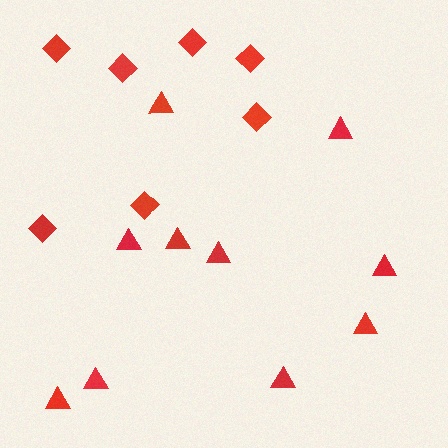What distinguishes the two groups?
There are 2 groups: one group of diamonds (7) and one group of triangles (10).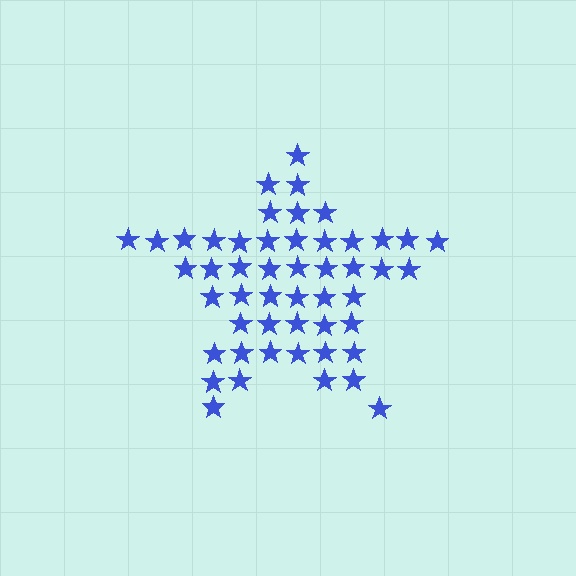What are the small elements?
The small elements are stars.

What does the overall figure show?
The overall figure shows a star.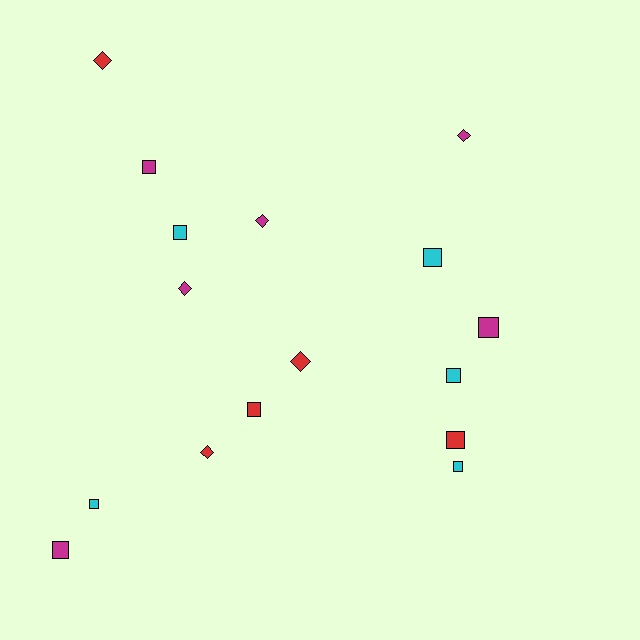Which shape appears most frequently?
Square, with 10 objects.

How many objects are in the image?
There are 16 objects.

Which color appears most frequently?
Magenta, with 6 objects.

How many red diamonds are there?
There are 3 red diamonds.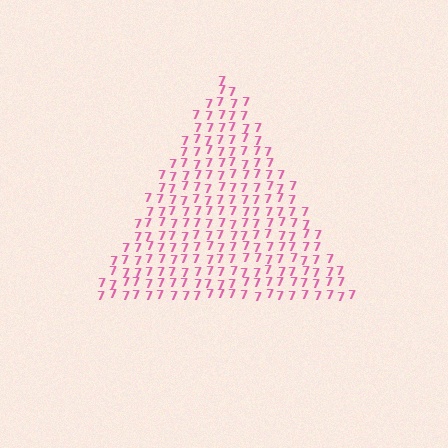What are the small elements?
The small elements are digit 7's.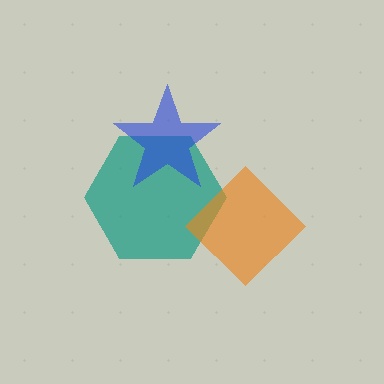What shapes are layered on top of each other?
The layered shapes are: a teal hexagon, an orange diamond, a blue star.